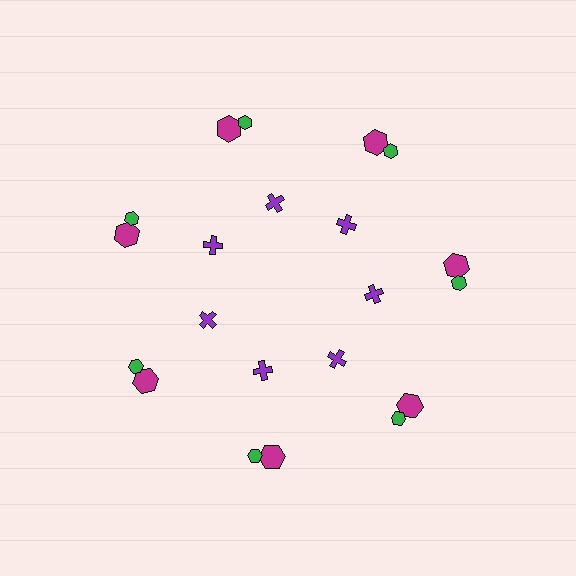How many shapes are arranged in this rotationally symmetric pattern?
There are 21 shapes, arranged in 7 groups of 3.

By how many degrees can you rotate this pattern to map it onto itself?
The pattern maps onto itself every 51 degrees of rotation.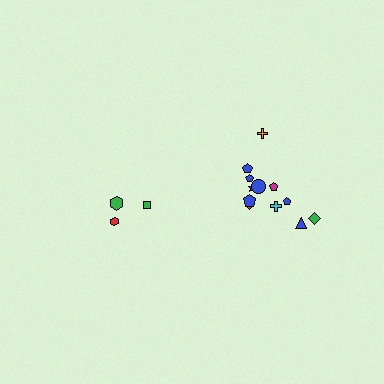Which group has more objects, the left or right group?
The right group.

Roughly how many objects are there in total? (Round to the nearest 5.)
Roughly 15 objects in total.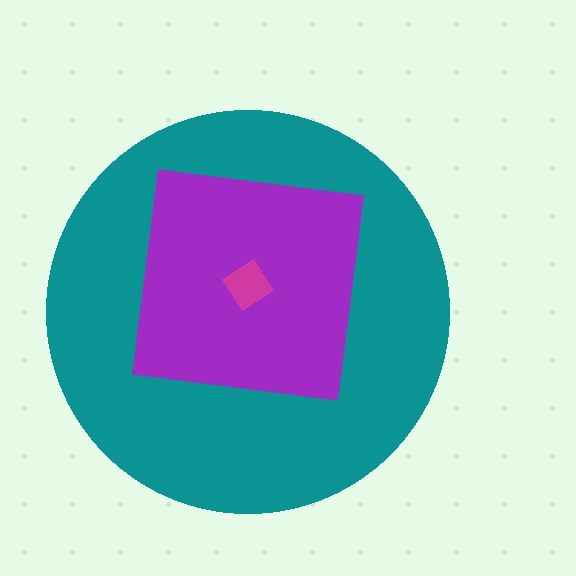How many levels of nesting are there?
3.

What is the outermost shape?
The teal circle.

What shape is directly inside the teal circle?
The purple square.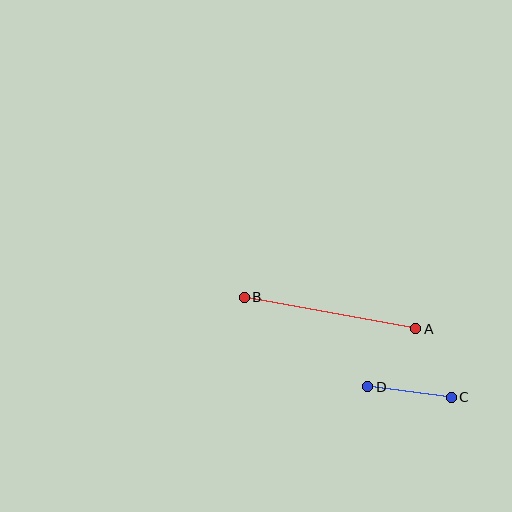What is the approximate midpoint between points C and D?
The midpoint is at approximately (409, 392) pixels.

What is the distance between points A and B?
The distance is approximately 174 pixels.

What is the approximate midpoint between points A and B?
The midpoint is at approximately (330, 313) pixels.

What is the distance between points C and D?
The distance is approximately 84 pixels.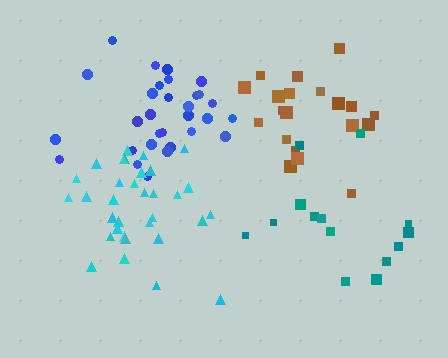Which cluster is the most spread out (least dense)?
Teal.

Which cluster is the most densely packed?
Blue.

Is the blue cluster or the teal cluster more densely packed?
Blue.